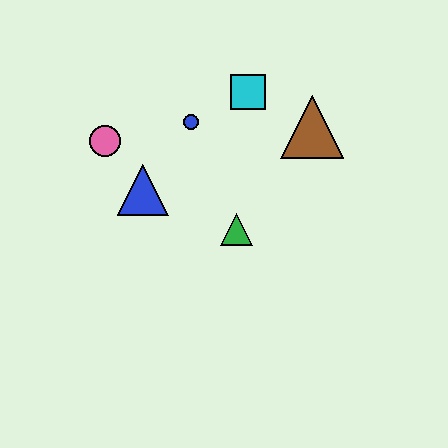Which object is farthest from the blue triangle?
The brown triangle is farthest from the blue triangle.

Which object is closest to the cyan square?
The blue circle is closest to the cyan square.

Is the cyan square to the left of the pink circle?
No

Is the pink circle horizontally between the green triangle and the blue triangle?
No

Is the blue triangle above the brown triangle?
No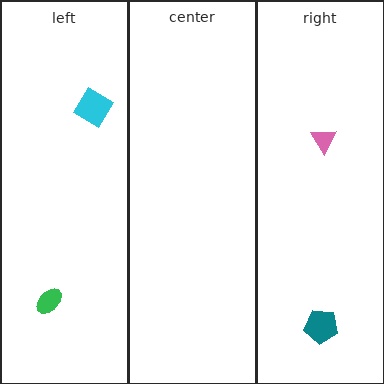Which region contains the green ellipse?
The left region.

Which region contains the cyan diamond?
The left region.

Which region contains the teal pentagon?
The right region.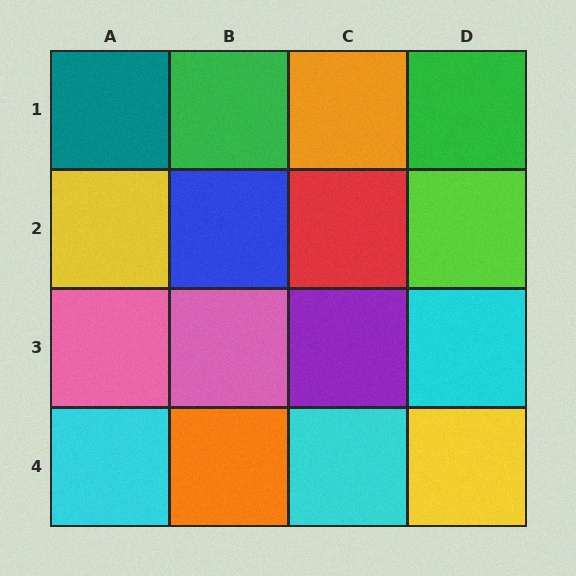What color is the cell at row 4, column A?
Cyan.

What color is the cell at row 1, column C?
Orange.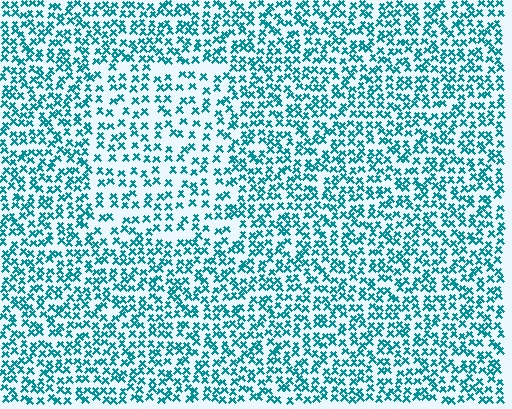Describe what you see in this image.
The image contains small teal elements arranged at two different densities. A rectangle-shaped region is visible where the elements are less densely packed than the surrounding area.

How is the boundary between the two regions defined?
The boundary is defined by a change in element density (approximately 1.6x ratio). All elements are the same color, size, and shape.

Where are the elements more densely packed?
The elements are more densely packed outside the rectangle boundary.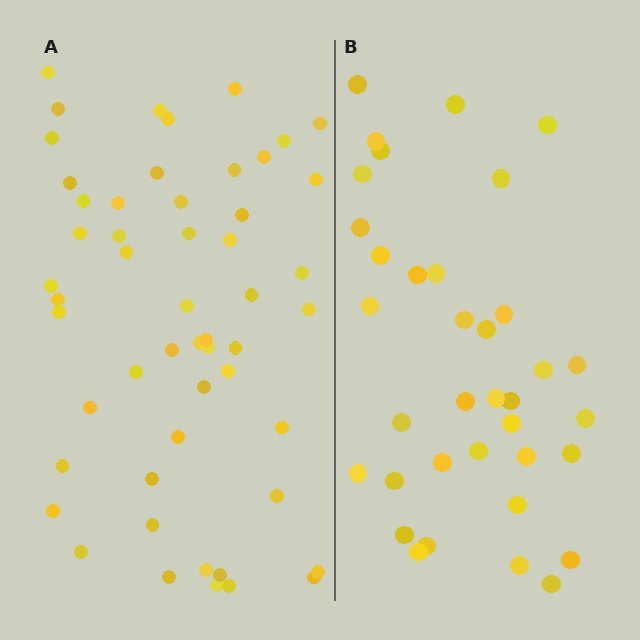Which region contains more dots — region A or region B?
Region A (the left region) has more dots.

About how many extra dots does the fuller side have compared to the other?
Region A has approximately 15 more dots than region B.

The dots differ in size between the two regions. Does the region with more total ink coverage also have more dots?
No. Region B has more total ink coverage because its dots are larger, but region A actually contains more individual dots. Total area can be misleading — the number of items is what matters here.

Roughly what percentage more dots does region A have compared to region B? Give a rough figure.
About 45% more.